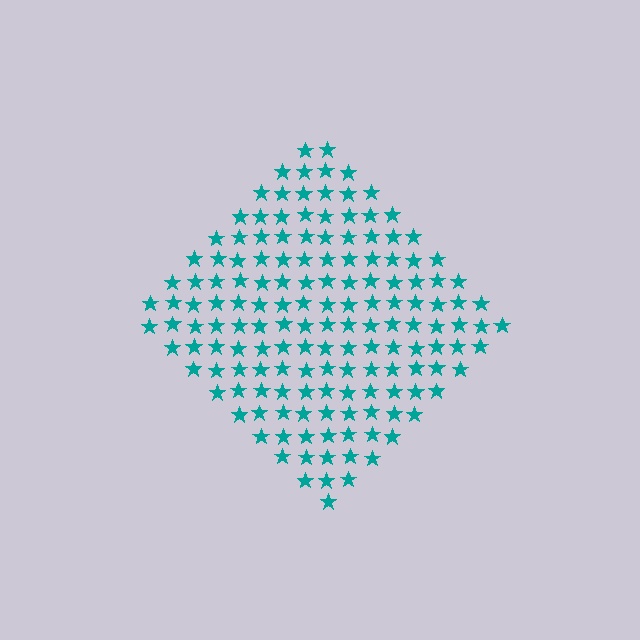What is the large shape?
The large shape is a diamond.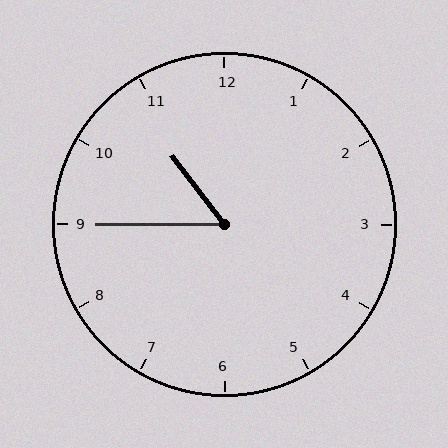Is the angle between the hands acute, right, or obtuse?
It is acute.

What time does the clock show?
10:45.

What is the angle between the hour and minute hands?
Approximately 52 degrees.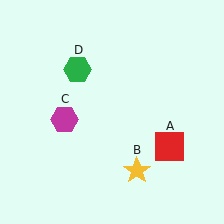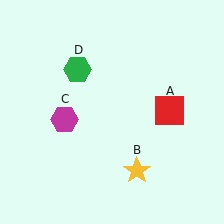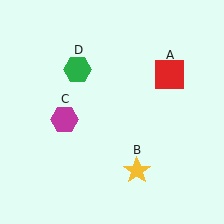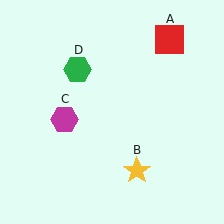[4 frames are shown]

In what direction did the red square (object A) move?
The red square (object A) moved up.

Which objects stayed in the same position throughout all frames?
Yellow star (object B) and magenta hexagon (object C) and green hexagon (object D) remained stationary.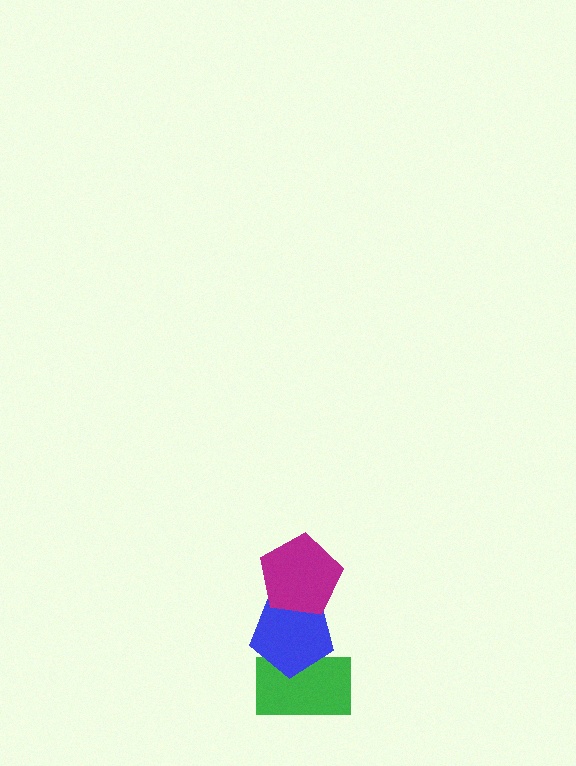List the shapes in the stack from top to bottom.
From top to bottom: the magenta pentagon, the blue pentagon, the green rectangle.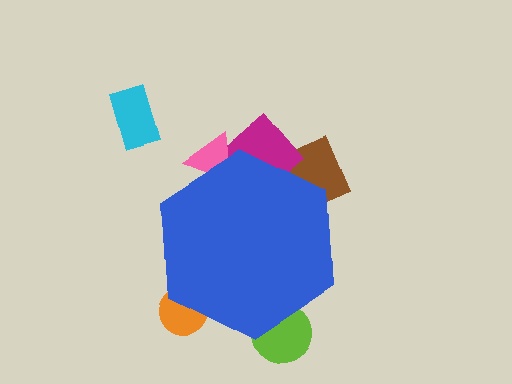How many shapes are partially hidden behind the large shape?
5 shapes are partially hidden.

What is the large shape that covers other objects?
A blue hexagon.